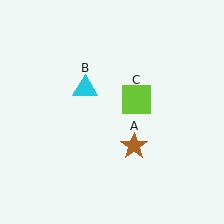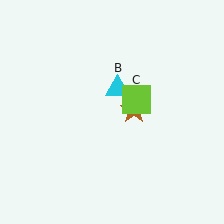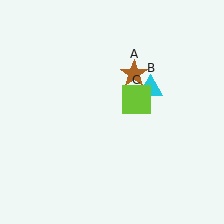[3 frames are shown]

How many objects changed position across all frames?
2 objects changed position: brown star (object A), cyan triangle (object B).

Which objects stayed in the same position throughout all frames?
Lime square (object C) remained stationary.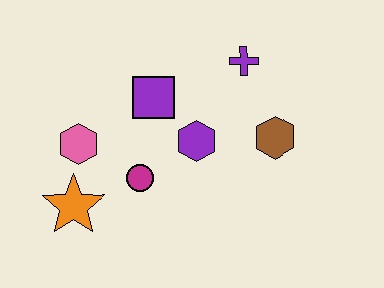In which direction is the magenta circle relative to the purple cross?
The magenta circle is below the purple cross.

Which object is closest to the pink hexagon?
The orange star is closest to the pink hexagon.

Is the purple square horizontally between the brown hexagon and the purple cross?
No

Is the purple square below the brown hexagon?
No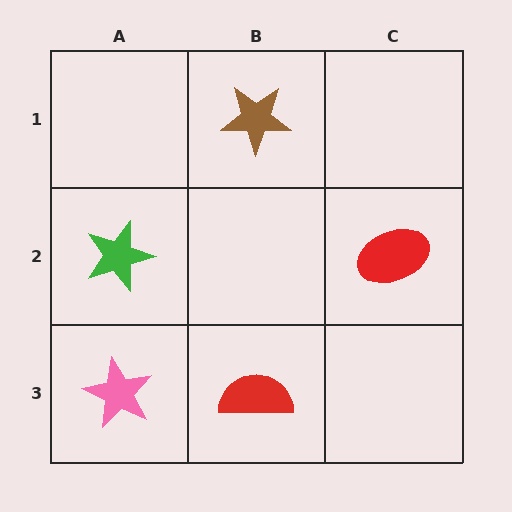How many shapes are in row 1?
1 shape.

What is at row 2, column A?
A green star.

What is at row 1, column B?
A brown star.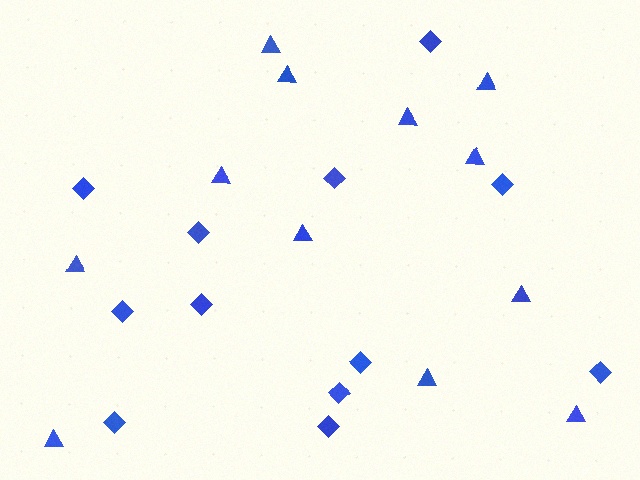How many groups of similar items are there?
There are 2 groups: one group of triangles (12) and one group of diamonds (12).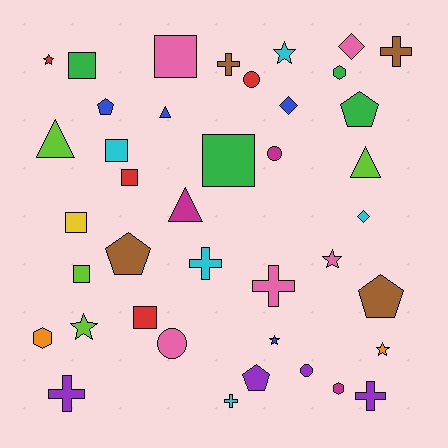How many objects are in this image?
There are 40 objects.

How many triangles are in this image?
There are 4 triangles.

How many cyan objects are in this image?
There are 5 cyan objects.